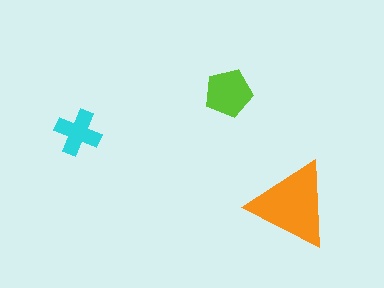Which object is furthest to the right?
The orange triangle is rightmost.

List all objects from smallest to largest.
The cyan cross, the lime pentagon, the orange triangle.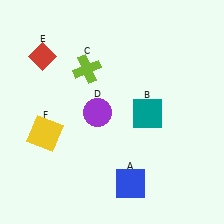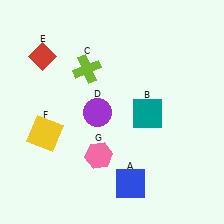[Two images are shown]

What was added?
A pink hexagon (G) was added in Image 2.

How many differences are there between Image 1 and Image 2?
There is 1 difference between the two images.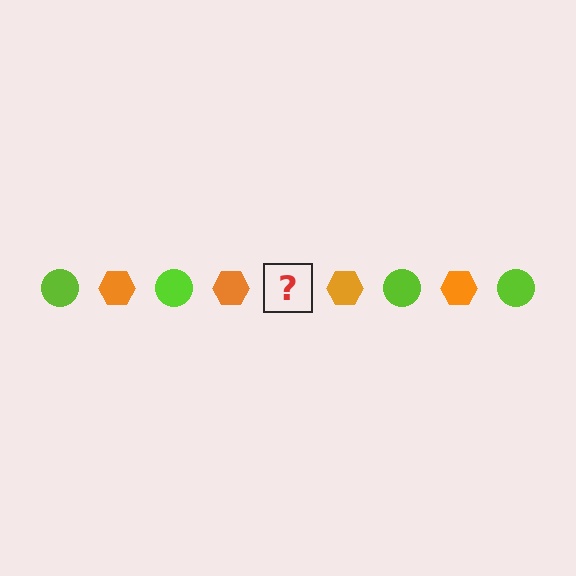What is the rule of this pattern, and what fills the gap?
The rule is that the pattern alternates between lime circle and orange hexagon. The gap should be filled with a lime circle.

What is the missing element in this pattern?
The missing element is a lime circle.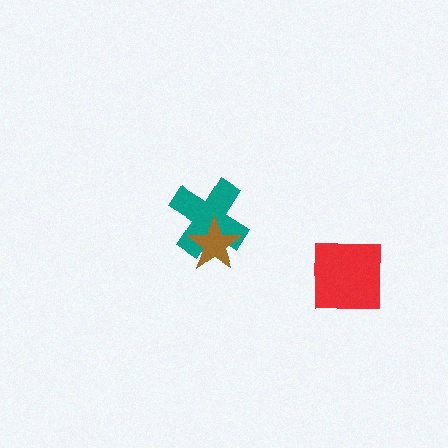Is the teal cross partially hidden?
Yes, it is partially covered by another shape.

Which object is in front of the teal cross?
The brown star is in front of the teal cross.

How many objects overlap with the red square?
0 objects overlap with the red square.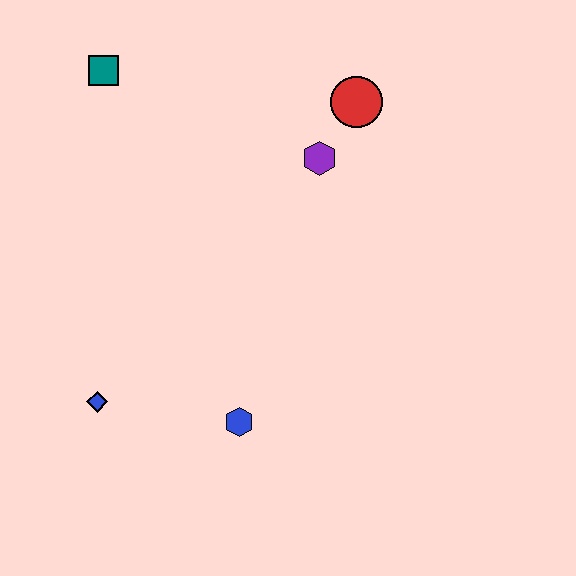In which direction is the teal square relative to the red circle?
The teal square is to the left of the red circle.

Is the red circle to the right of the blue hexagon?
Yes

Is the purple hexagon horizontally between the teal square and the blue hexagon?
No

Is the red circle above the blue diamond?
Yes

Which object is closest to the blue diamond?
The blue hexagon is closest to the blue diamond.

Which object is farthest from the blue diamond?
The red circle is farthest from the blue diamond.